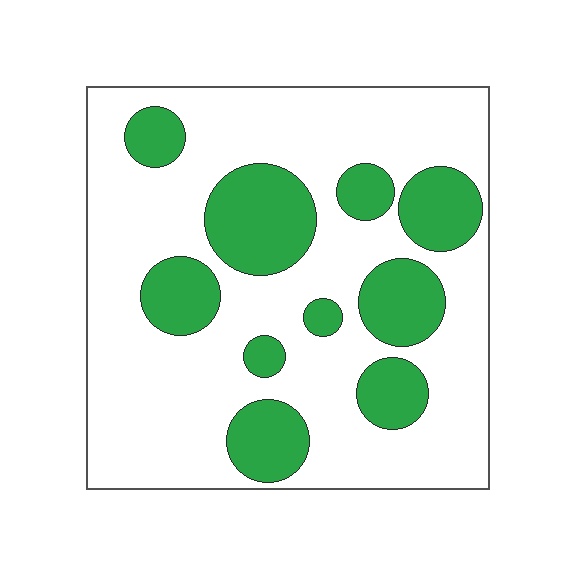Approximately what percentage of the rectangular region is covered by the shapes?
Approximately 30%.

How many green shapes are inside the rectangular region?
10.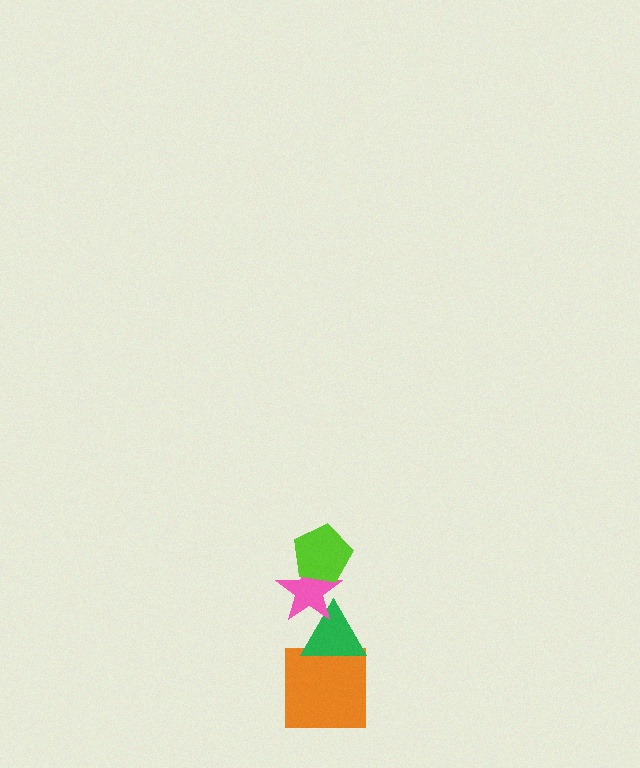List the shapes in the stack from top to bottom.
From top to bottom: the lime pentagon, the pink star, the green triangle, the orange square.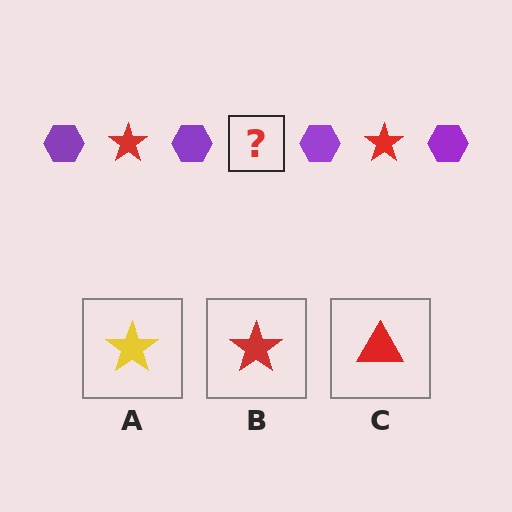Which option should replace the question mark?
Option B.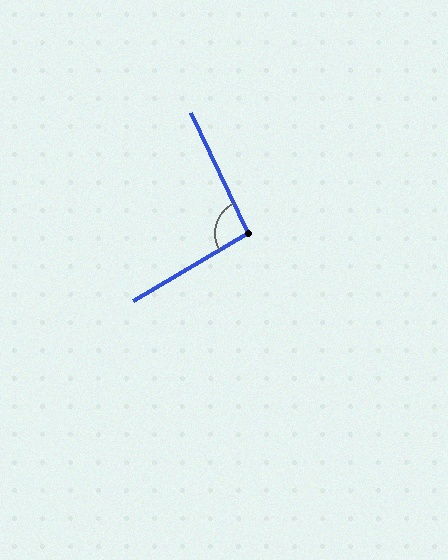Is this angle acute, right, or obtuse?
It is approximately a right angle.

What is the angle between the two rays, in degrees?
Approximately 95 degrees.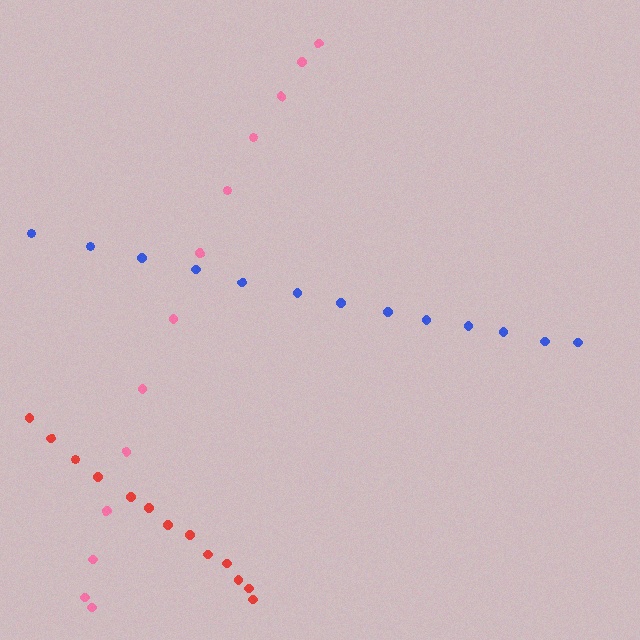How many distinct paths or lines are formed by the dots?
There are 3 distinct paths.